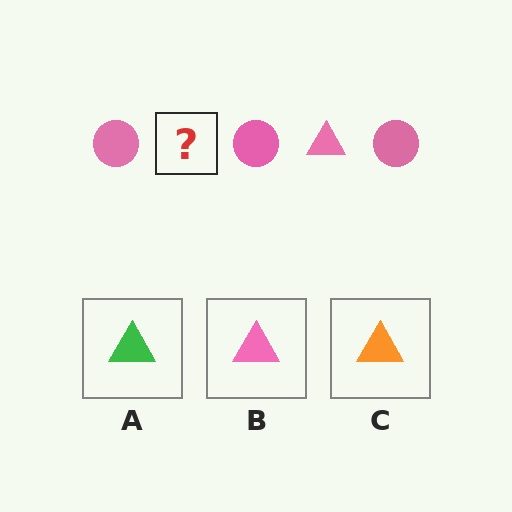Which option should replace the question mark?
Option B.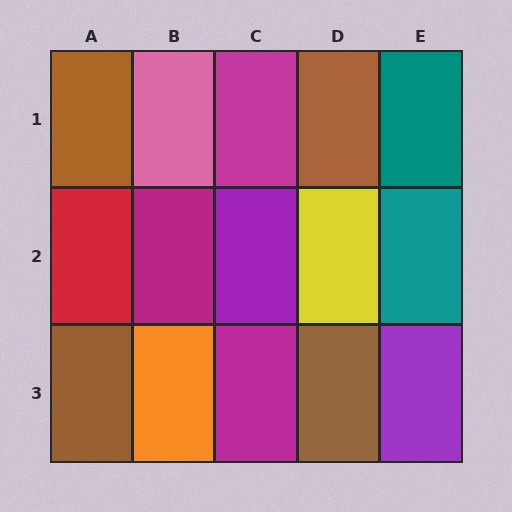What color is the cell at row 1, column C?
Magenta.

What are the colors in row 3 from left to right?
Brown, orange, magenta, brown, purple.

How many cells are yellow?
1 cell is yellow.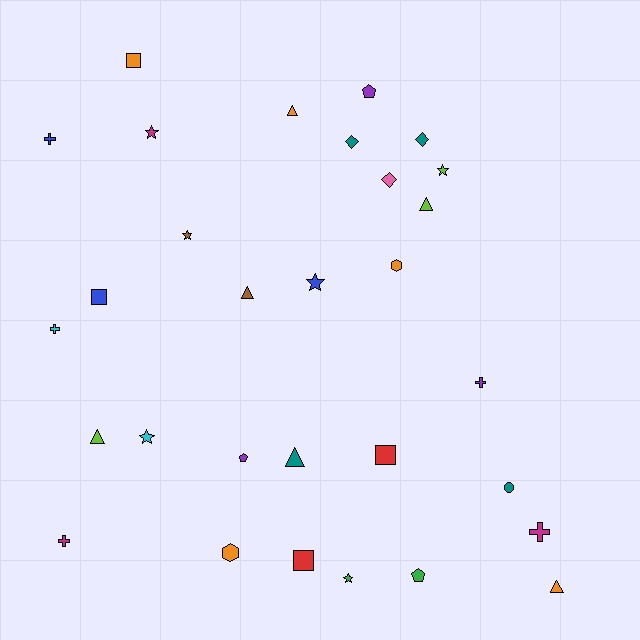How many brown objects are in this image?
There are 2 brown objects.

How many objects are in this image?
There are 30 objects.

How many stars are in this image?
There are 6 stars.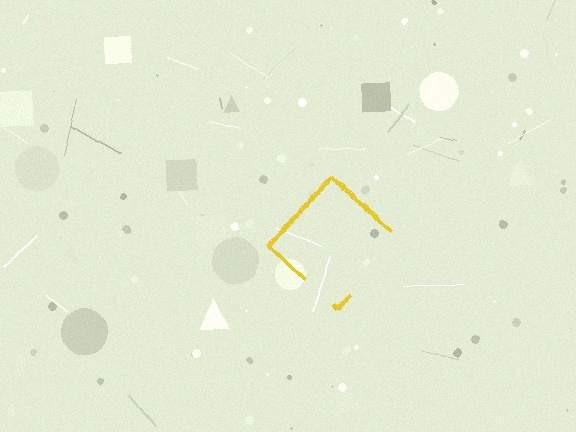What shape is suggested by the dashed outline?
The dashed outline suggests a diamond.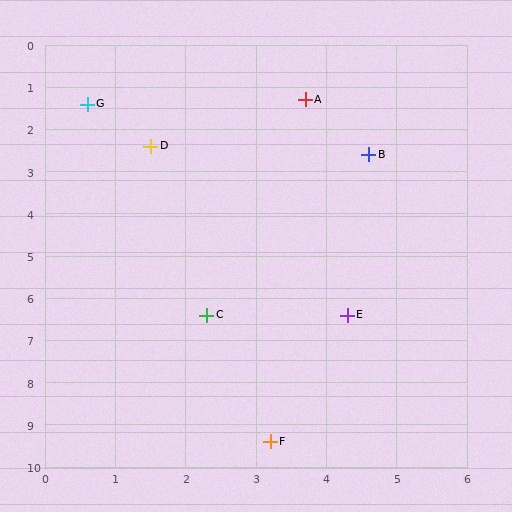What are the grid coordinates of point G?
Point G is at approximately (0.6, 1.4).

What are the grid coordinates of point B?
Point B is at approximately (4.6, 2.6).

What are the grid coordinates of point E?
Point E is at approximately (4.3, 6.4).